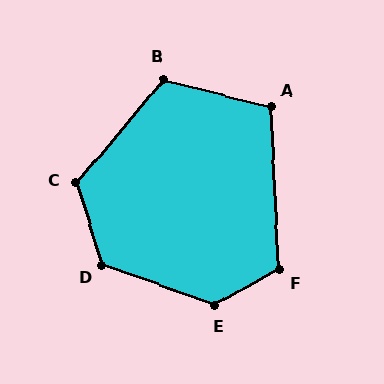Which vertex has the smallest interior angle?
A, at approximately 107 degrees.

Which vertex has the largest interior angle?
E, at approximately 130 degrees.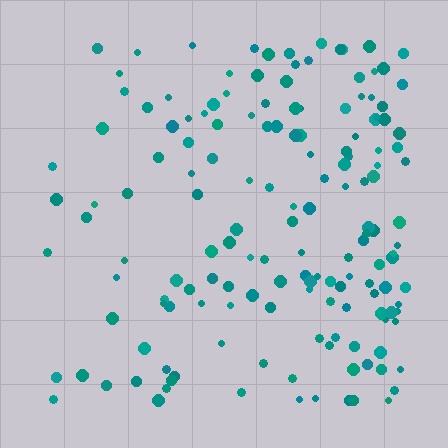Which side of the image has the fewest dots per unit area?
The left.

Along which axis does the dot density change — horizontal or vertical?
Horizontal.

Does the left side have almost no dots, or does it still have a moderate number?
Still a moderate number, just noticeably fewer than the right.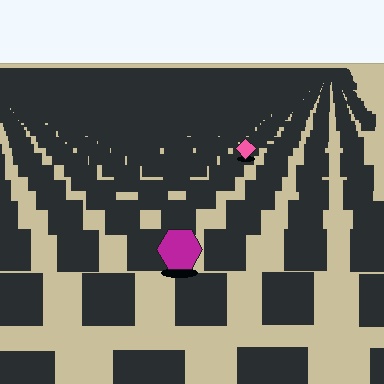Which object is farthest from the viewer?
The pink diamond is farthest from the viewer. It appears smaller and the ground texture around it is denser.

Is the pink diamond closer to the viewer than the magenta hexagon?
No. The magenta hexagon is closer — you can tell from the texture gradient: the ground texture is coarser near it.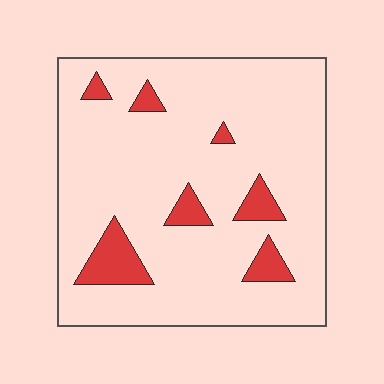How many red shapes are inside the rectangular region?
7.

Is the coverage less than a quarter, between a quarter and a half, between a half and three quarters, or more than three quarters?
Less than a quarter.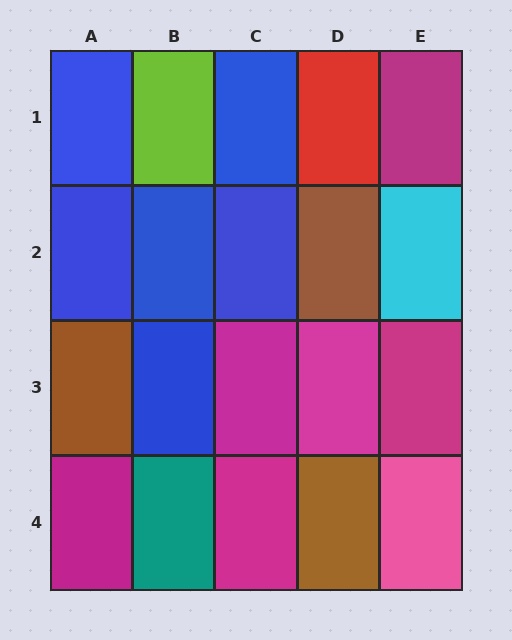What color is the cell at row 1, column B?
Lime.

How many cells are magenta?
6 cells are magenta.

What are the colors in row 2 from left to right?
Blue, blue, blue, brown, cyan.